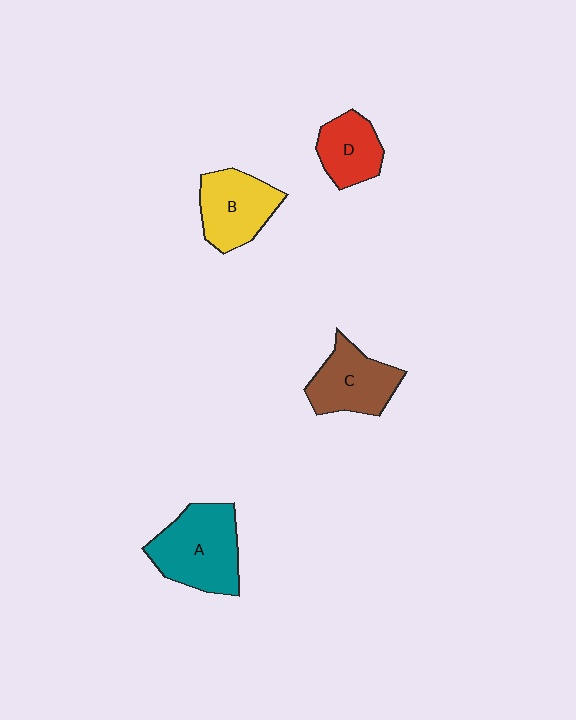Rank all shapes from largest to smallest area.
From largest to smallest: A (teal), B (yellow), C (brown), D (red).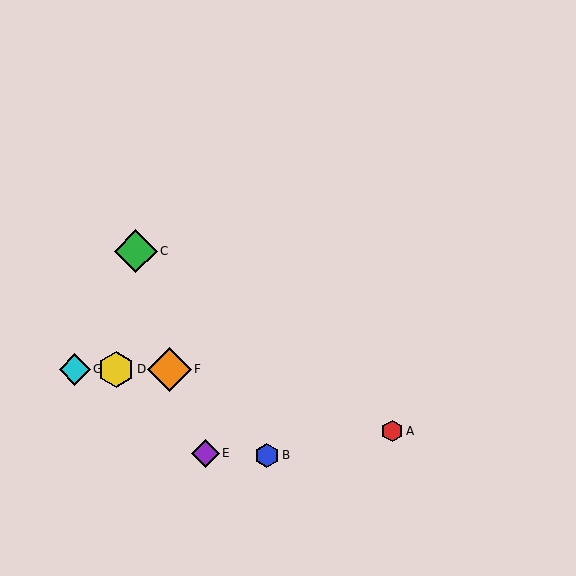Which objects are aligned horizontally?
Objects D, F, G are aligned horizontally.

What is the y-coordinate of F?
Object F is at y≈369.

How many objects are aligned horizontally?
3 objects (D, F, G) are aligned horizontally.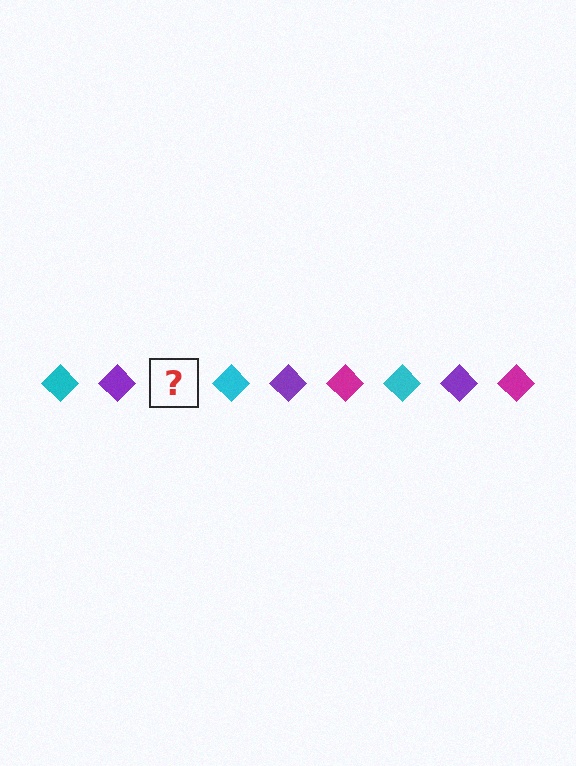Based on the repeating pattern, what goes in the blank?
The blank should be a magenta diamond.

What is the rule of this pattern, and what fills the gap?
The rule is that the pattern cycles through cyan, purple, magenta diamonds. The gap should be filled with a magenta diamond.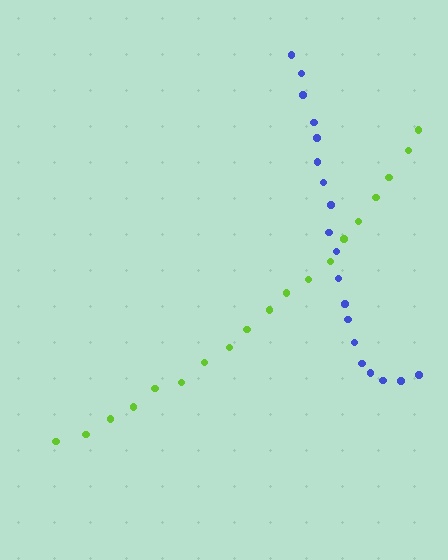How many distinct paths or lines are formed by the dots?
There are 2 distinct paths.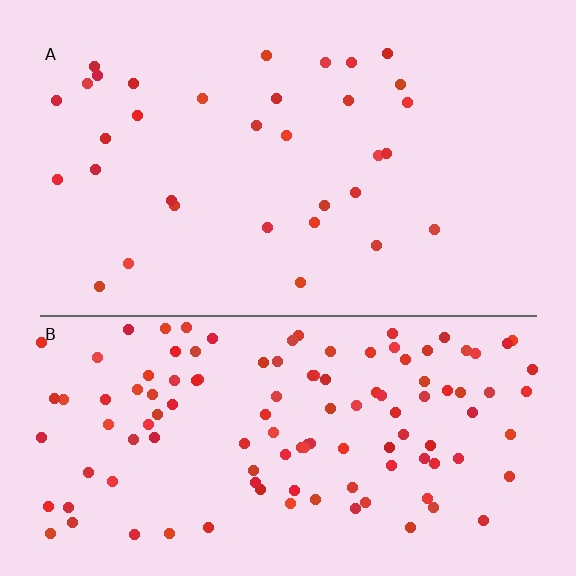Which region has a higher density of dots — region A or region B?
B (the bottom).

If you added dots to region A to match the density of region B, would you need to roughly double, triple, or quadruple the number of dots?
Approximately quadruple.